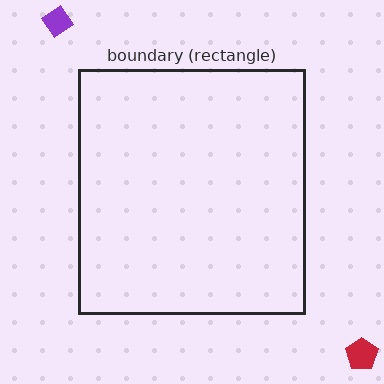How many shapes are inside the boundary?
0 inside, 2 outside.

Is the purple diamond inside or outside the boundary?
Outside.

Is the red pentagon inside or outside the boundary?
Outside.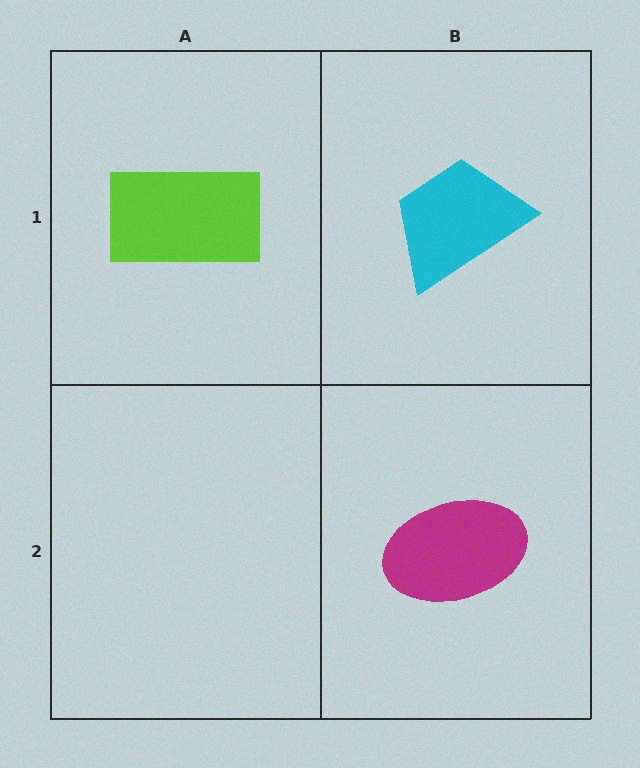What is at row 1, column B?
A cyan trapezoid.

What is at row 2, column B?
A magenta ellipse.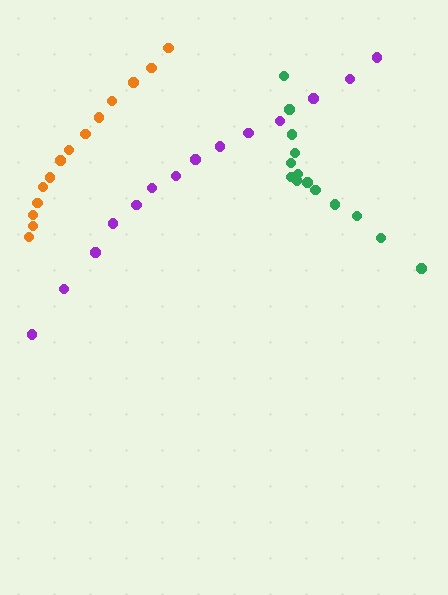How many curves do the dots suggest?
There are 3 distinct paths.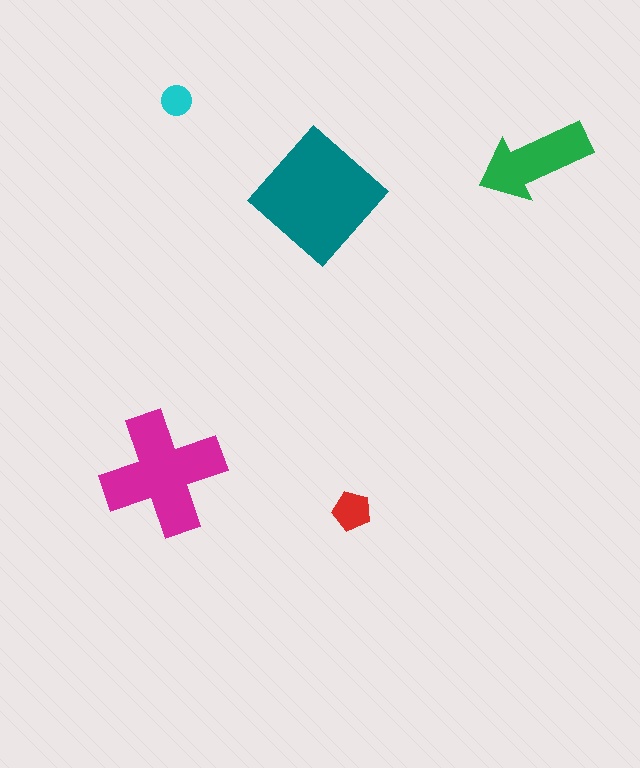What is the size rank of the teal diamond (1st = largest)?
1st.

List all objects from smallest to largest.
The cyan circle, the red pentagon, the green arrow, the magenta cross, the teal diamond.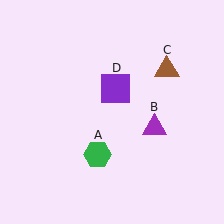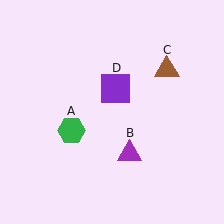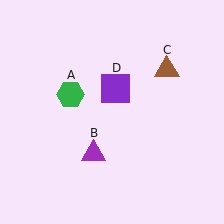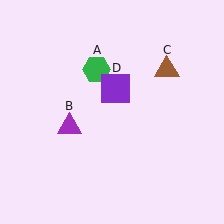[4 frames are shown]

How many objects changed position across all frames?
2 objects changed position: green hexagon (object A), purple triangle (object B).